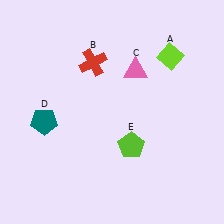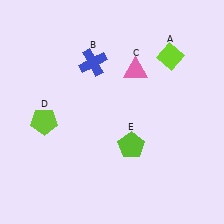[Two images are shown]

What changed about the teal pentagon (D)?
In Image 1, D is teal. In Image 2, it changed to lime.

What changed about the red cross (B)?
In Image 1, B is red. In Image 2, it changed to blue.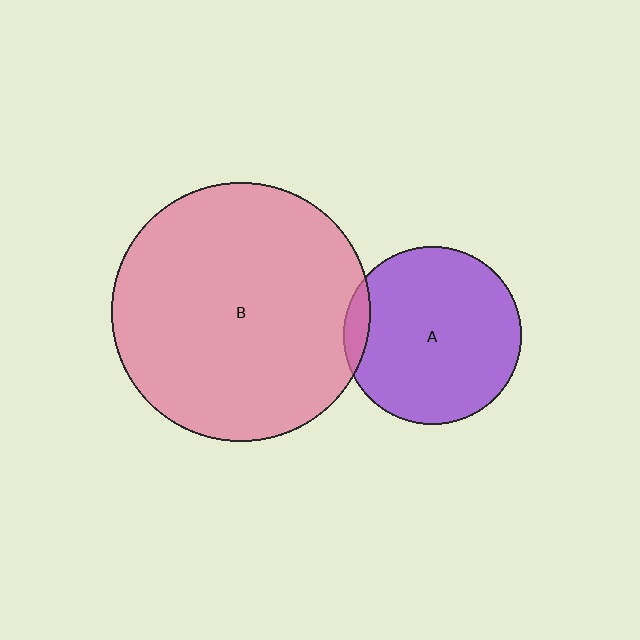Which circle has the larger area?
Circle B (pink).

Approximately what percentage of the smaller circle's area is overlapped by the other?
Approximately 5%.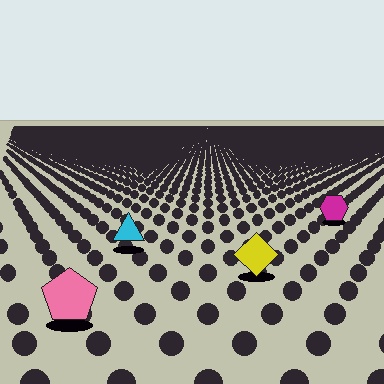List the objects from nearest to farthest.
From nearest to farthest: the pink pentagon, the yellow diamond, the cyan triangle, the magenta hexagon.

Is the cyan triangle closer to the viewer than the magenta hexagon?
Yes. The cyan triangle is closer — you can tell from the texture gradient: the ground texture is coarser near it.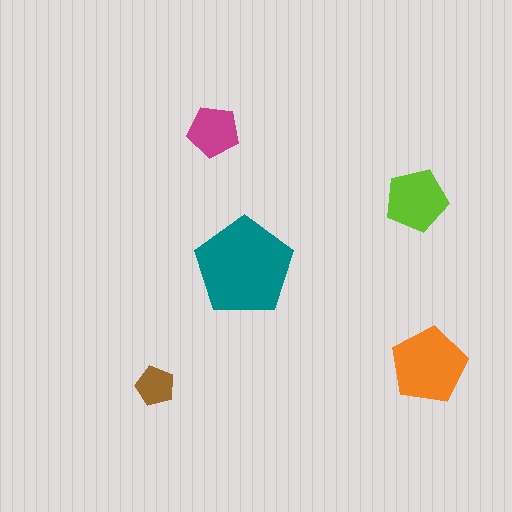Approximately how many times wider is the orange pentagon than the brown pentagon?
About 2 times wider.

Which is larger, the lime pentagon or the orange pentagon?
The orange one.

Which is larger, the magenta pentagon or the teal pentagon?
The teal one.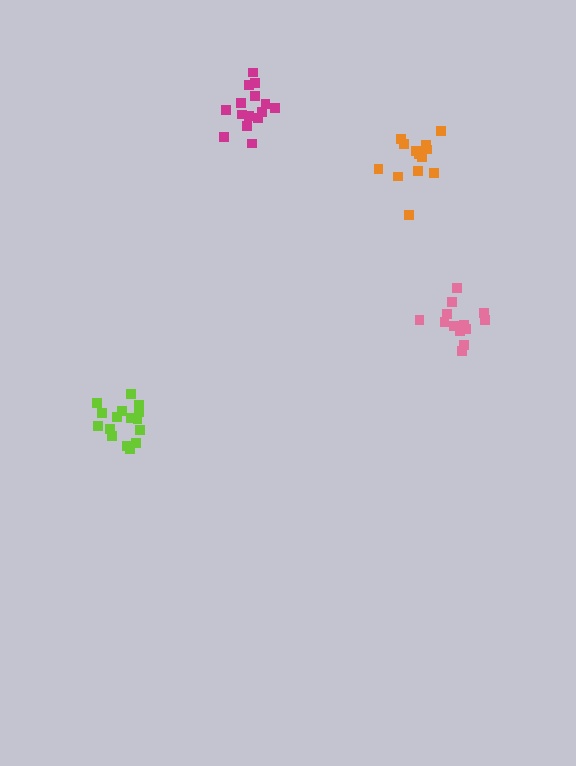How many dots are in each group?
Group 1: 13 dots, Group 2: 16 dots, Group 3: 16 dots, Group 4: 13 dots (58 total).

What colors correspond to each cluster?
The clusters are colored: orange, magenta, lime, pink.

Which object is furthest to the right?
The pink cluster is rightmost.